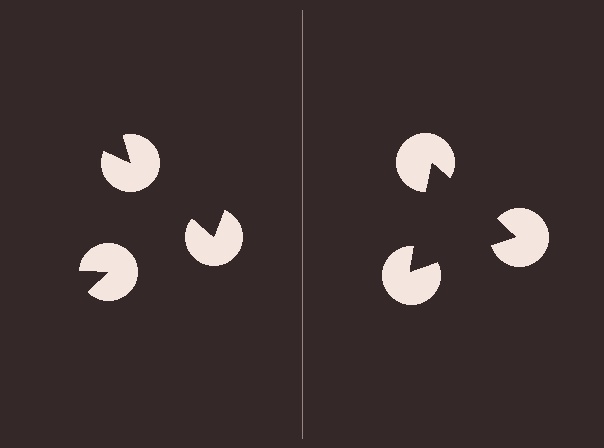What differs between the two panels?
The pac-man discs are positioned identically on both sides; only the wedge orientations differ. On the right they align to a triangle; on the left they are misaligned.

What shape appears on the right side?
An illusory triangle.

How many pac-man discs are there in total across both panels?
6 — 3 on each side.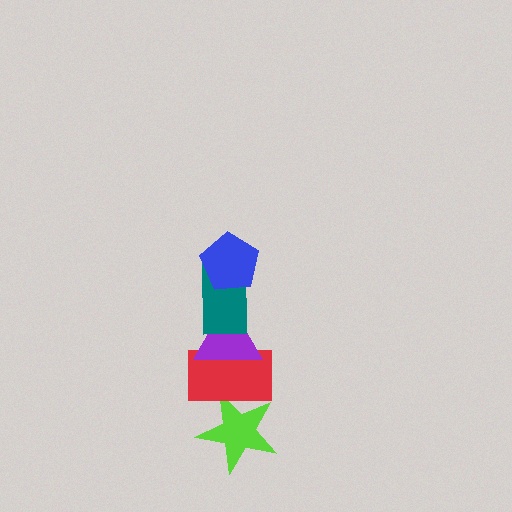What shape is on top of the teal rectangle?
The blue pentagon is on top of the teal rectangle.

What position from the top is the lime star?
The lime star is 5th from the top.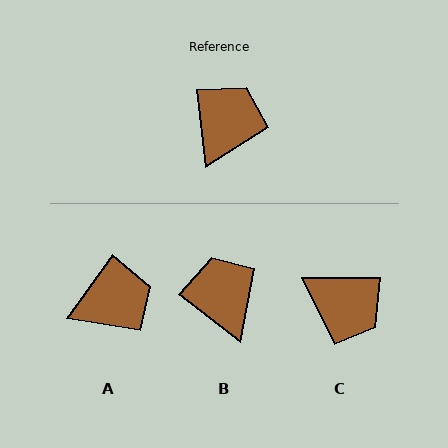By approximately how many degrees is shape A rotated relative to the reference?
Approximately 41 degrees clockwise.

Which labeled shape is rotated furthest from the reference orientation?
C, about 97 degrees away.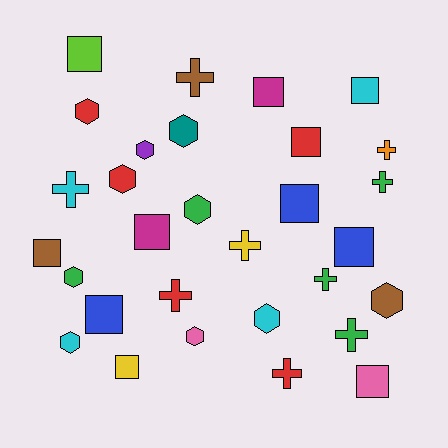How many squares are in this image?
There are 11 squares.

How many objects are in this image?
There are 30 objects.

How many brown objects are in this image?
There are 3 brown objects.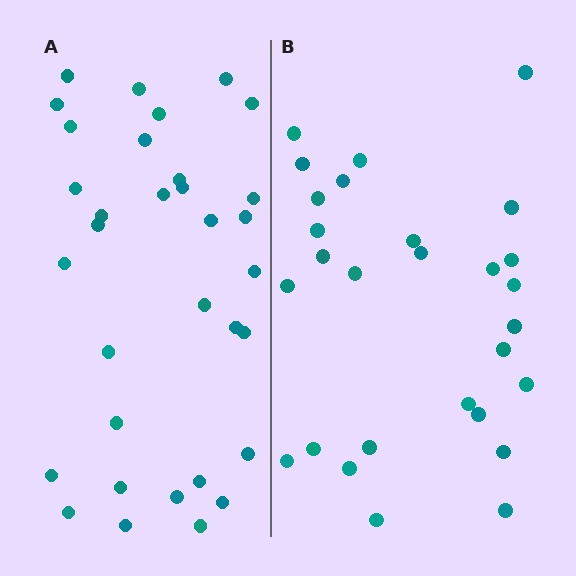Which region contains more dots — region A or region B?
Region A (the left region) has more dots.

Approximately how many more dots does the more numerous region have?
Region A has about 5 more dots than region B.